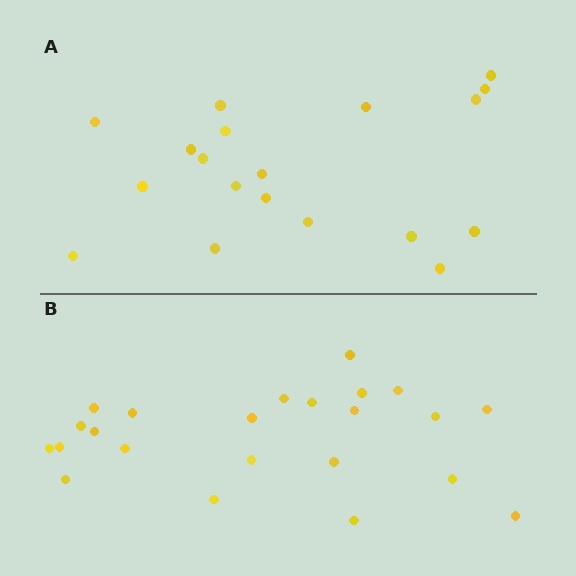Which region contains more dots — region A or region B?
Region B (the bottom region) has more dots.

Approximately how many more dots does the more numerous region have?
Region B has about 4 more dots than region A.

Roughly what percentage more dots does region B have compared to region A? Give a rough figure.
About 20% more.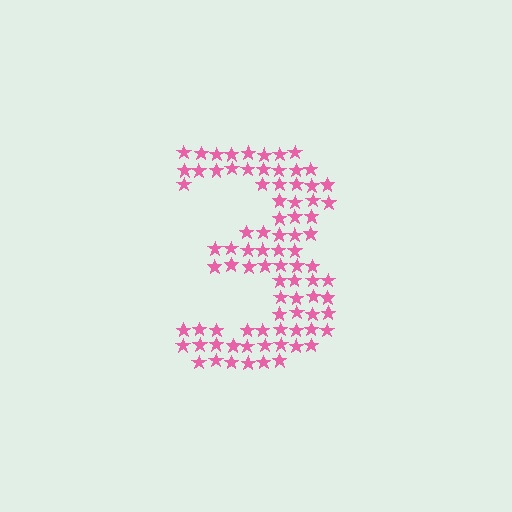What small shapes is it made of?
It is made of small stars.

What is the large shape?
The large shape is the digit 3.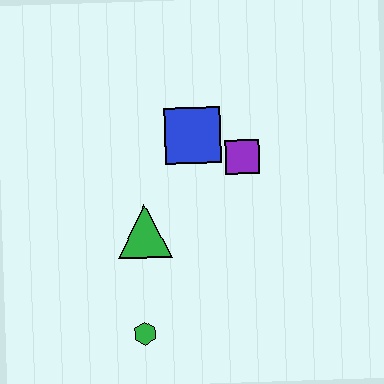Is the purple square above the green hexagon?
Yes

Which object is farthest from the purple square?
The green hexagon is farthest from the purple square.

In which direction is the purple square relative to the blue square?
The purple square is to the right of the blue square.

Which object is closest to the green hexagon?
The green triangle is closest to the green hexagon.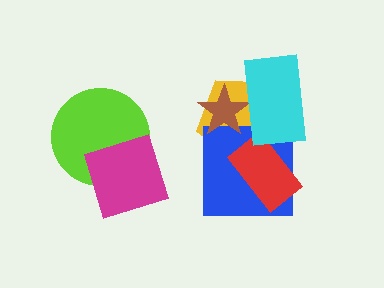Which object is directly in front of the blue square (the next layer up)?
The brown star is directly in front of the blue square.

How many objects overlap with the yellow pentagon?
4 objects overlap with the yellow pentagon.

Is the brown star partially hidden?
Yes, it is partially covered by another shape.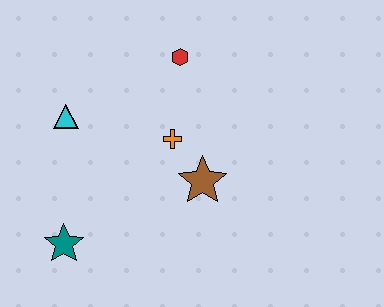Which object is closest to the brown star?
The orange cross is closest to the brown star.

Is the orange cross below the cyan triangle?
Yes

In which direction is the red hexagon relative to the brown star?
The red hexagon is above the brown star.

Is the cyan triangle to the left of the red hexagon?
Yes